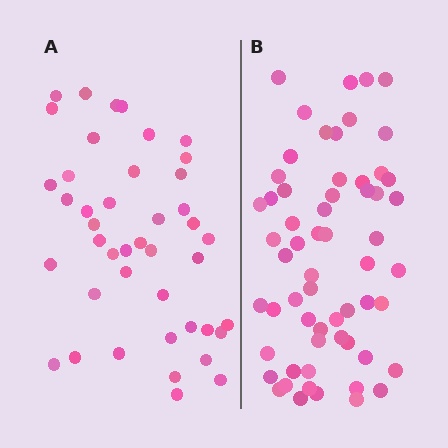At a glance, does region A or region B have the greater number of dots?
Region B (the right region) has more dots.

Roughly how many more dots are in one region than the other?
Region B has approximately 15 more dots than region A.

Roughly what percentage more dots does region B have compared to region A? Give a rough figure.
About 40% more.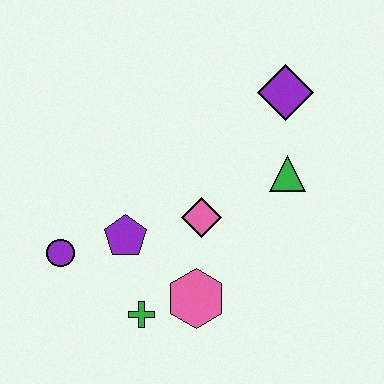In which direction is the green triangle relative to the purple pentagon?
The green triangle is to the right of the purple pentagon.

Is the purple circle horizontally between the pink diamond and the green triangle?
No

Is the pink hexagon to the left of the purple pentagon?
No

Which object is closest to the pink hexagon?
The green cross is closest to the pink hexagon.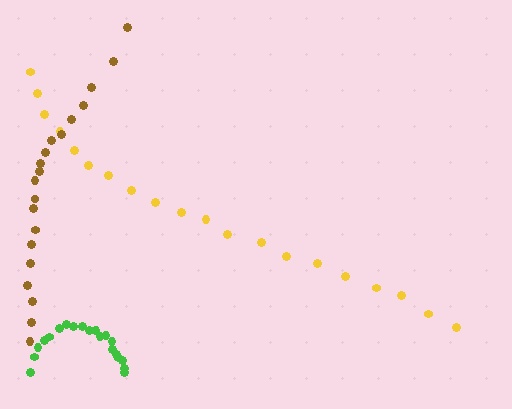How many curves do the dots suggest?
There are 3 distinct paths.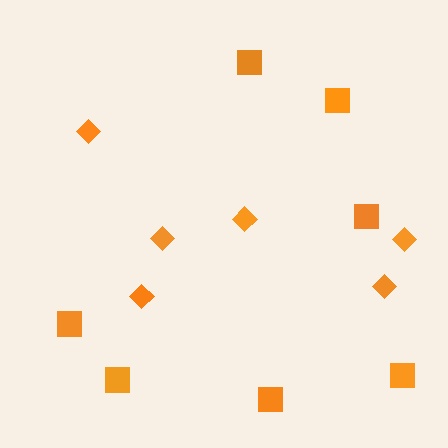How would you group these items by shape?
There are 2 groups: one group of squares (7) and one group of diamonds (6).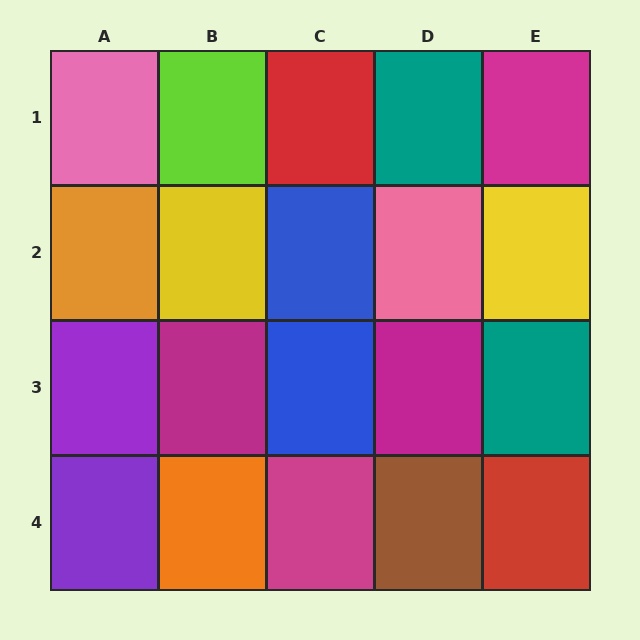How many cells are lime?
1 cell is lime.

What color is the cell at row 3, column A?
Purple.